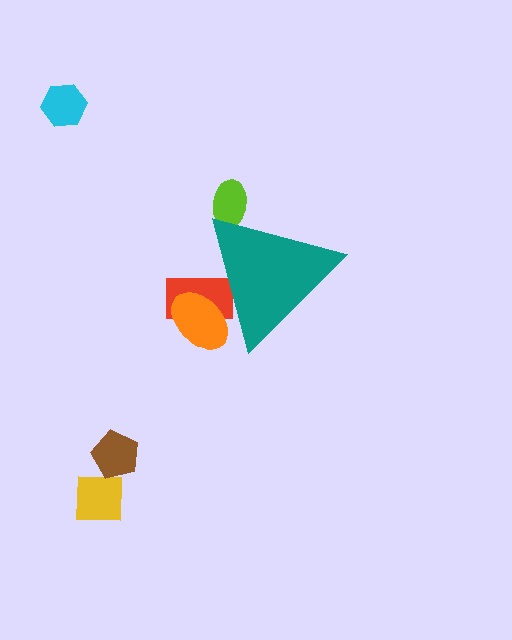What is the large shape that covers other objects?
A teal triangle.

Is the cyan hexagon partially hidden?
No, the cyan hexagon is fully visible.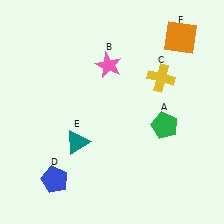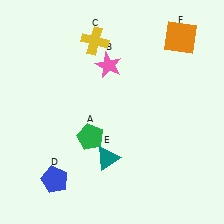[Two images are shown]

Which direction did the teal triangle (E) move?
The teal triangle (E) moved right.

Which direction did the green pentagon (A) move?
The green pentagon (A) moved left.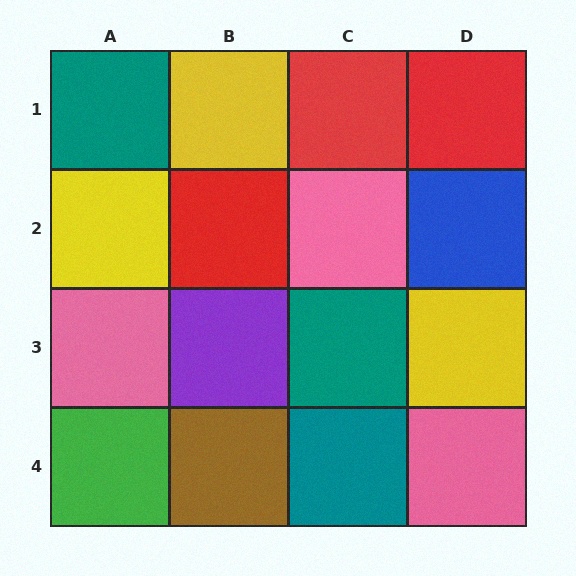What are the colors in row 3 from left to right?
Pink, purple, teal, yellow.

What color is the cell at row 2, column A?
Yellow.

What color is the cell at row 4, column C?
Teal.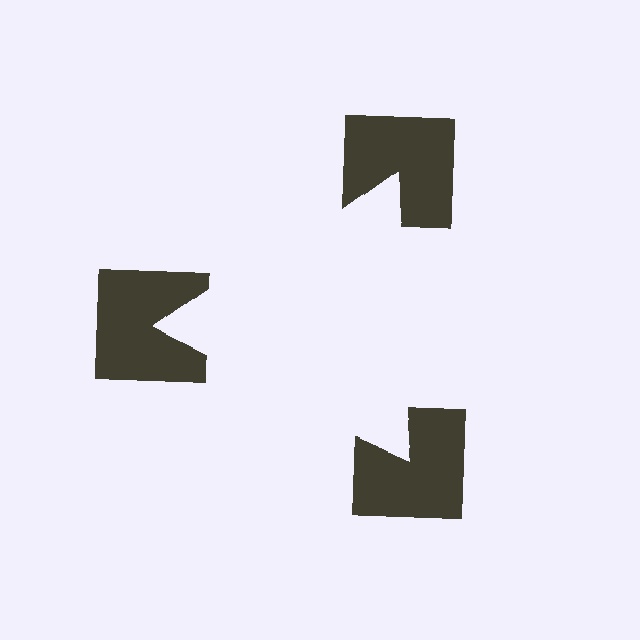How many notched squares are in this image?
There are 3 — one at each vertex of the illusory triangle.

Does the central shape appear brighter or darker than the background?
It typically appears slightly brighter than the background, even though no actual brightness change is drawn.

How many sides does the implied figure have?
3 sides.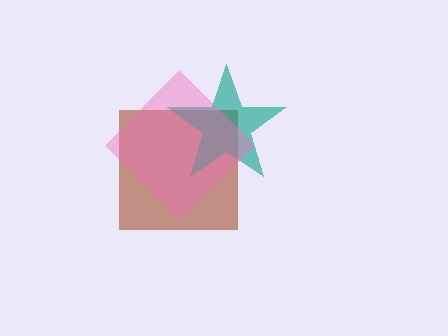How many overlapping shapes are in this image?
There are 3 overlapping shapes in the image.